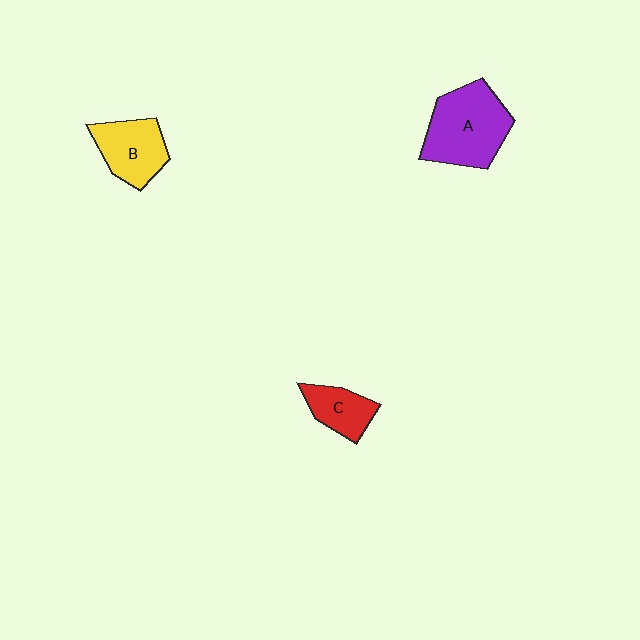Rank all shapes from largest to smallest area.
From largest to smallest: A (purple), B (yellow), C (red).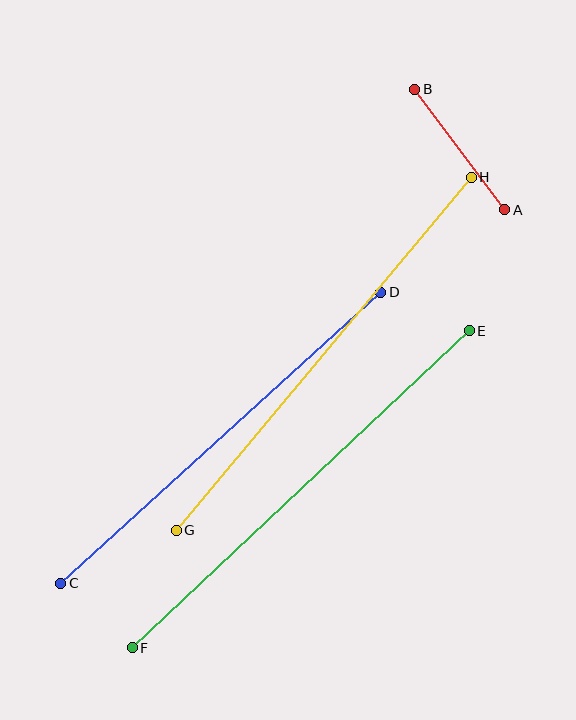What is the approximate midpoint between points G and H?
The midpoint is at approximately (324, 354) pixels.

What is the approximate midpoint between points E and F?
The midpoint is at approximately (301, 489) pixels.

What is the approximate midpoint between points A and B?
The midpoint is at approximately (460, 149) pixels.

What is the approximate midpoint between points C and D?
The midpoint is at approximately (221, 438) pixels.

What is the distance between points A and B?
The distance is approximately 150 pixels.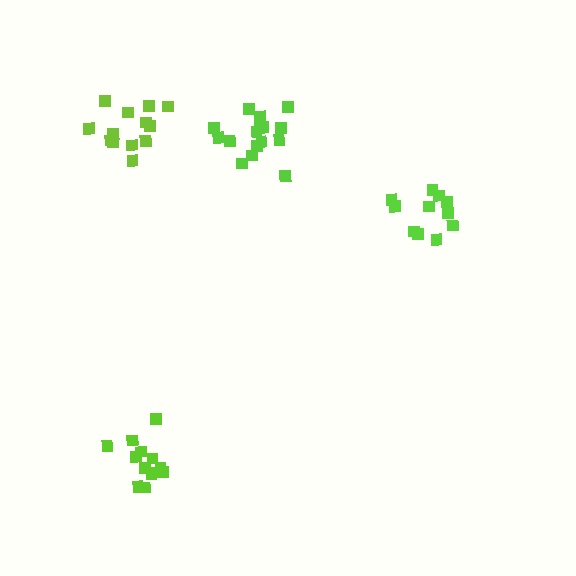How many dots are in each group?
Group 1: 11 dots, Group 2: 13 dots, Group 3: 13 dots, Group 4: 16 dots (53 total).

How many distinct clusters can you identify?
There are 4 distinct clusters.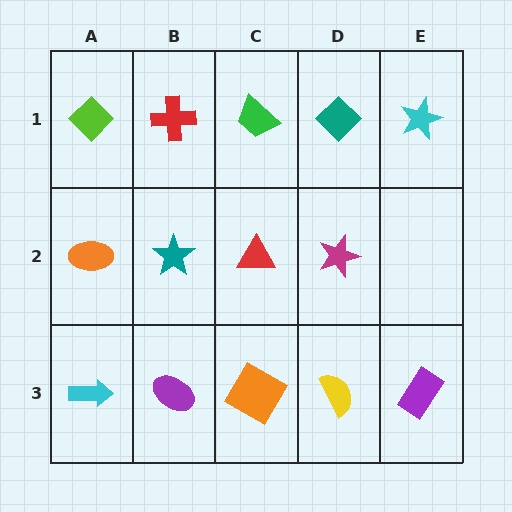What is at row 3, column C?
An orange diamond.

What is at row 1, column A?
A lime diamond.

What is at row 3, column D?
A yellow semicircle.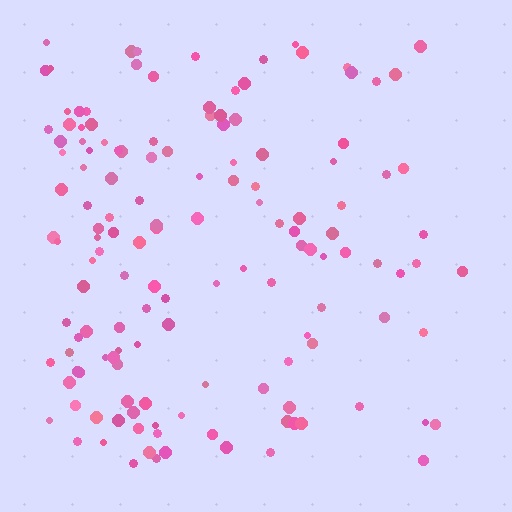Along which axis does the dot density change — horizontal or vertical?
Horizontal.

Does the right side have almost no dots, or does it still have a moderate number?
Still a moderate number, just noticeably fewer than the left.